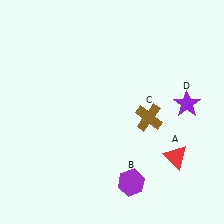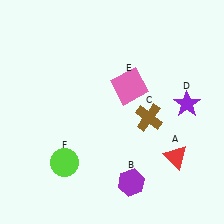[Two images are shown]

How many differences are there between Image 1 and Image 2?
There are 2 differences between the two images.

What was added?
A pink square (E), a lime circle (F) were added in Image 2.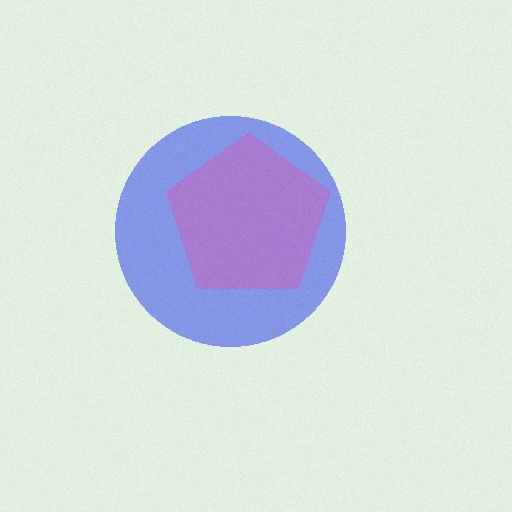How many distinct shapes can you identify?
There are 2 distinct shapes: a blue circle, a pink pentagon.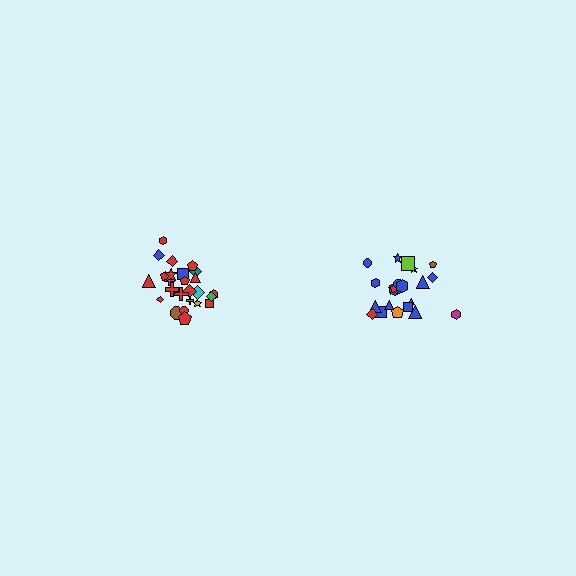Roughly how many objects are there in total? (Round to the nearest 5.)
Roughly 45 objects in total.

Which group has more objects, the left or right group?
The left group.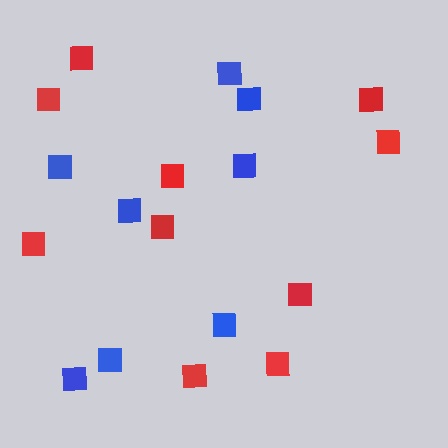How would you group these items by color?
There are 2 groups: one group of blue squares (8) and one group of red squares (10).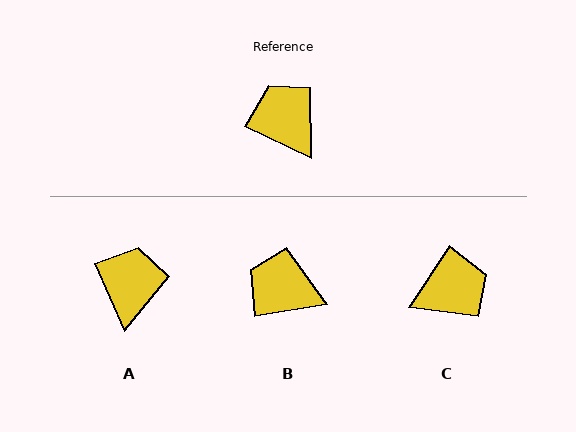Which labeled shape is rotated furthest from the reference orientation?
C, about 98 degrees away.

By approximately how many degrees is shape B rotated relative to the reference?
Approximately 35 degrees counter-clockwise.